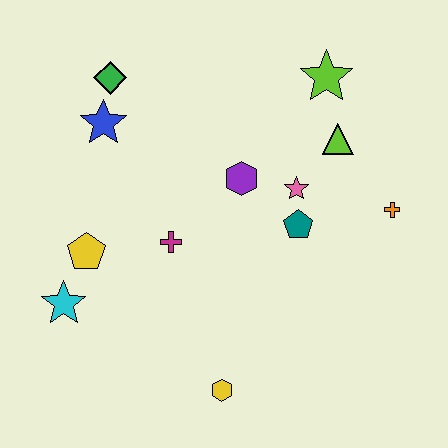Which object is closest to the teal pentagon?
The pink star is closest to the teal pentagon.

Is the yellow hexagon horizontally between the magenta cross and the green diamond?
No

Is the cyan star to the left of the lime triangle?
Yes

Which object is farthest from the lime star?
The cyan star is farthest from the lime star.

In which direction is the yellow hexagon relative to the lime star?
The yellow hexagon is below the lime star.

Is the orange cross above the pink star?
No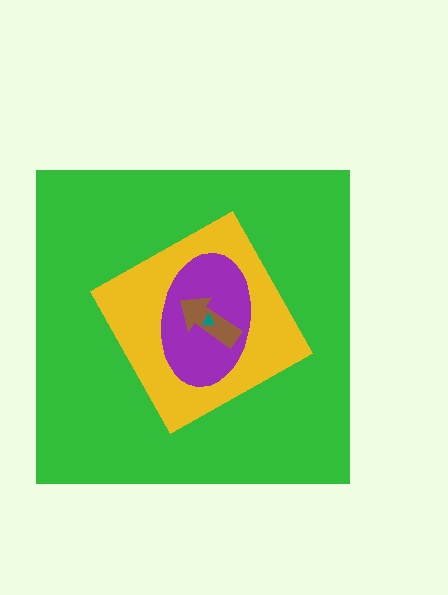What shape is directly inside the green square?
The yellow diamond.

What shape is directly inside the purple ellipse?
The brown arrow.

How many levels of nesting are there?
5.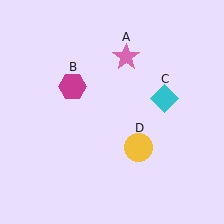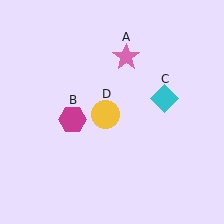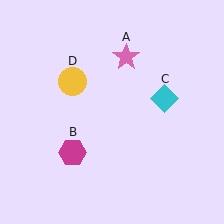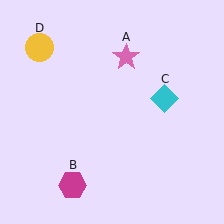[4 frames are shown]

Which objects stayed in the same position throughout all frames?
Pink star (object A) and cyan diamond (object C) remained stationary.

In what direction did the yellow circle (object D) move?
The yellow circle (object D) moved up and to the left.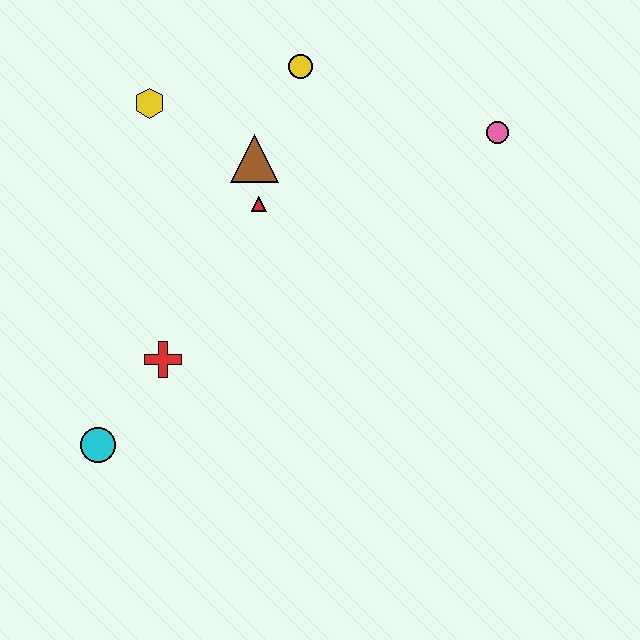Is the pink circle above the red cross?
Yes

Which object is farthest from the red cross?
The pink circle is farthest from the red cross.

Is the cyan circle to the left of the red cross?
Yes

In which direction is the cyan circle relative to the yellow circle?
The cyan circle is below the yellow circle.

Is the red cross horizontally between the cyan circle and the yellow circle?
Yes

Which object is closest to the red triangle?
The brown triangle is closest to the red triangle.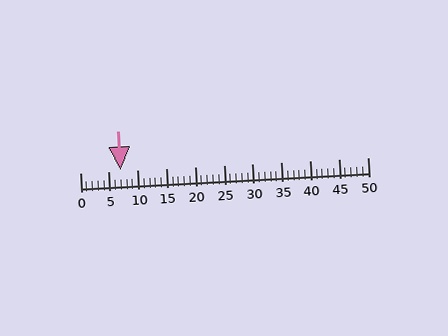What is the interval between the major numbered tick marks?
The major tick marks are spaced 5 units apart.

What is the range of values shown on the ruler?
The ruler shows values from 0 to 50.